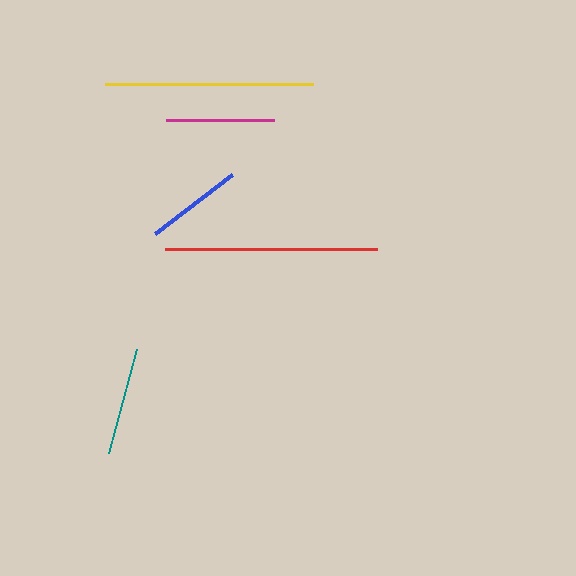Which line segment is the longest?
The red line is the longest at approximately 212 pixels.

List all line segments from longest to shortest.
From longest to shortest: red, yellow, magenta, teal, blue.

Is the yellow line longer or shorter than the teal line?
The yellow line is longer than the teal line.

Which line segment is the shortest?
The blue line is the shortest at approximately 97 pixels.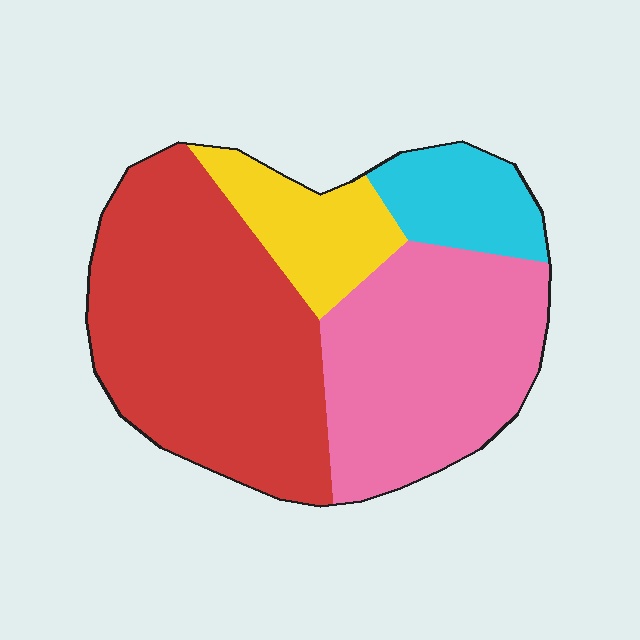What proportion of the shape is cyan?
Cyan covers 11% of the shape.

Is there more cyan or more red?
Red.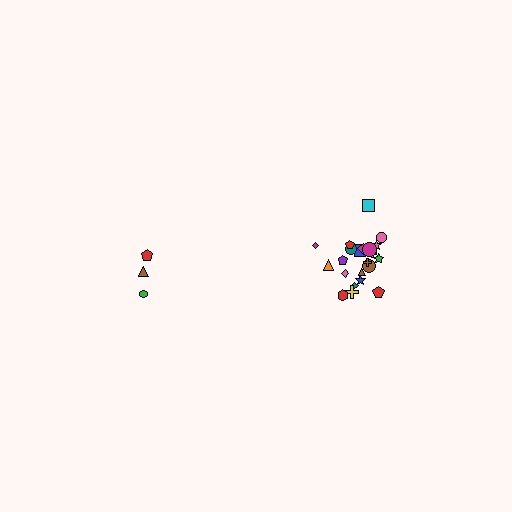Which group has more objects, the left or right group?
The right group.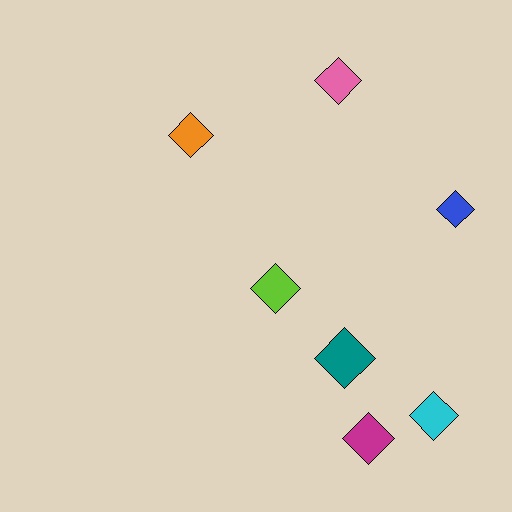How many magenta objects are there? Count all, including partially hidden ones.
There is 1 magenta object.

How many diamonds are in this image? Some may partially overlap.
There are 7 diamonds.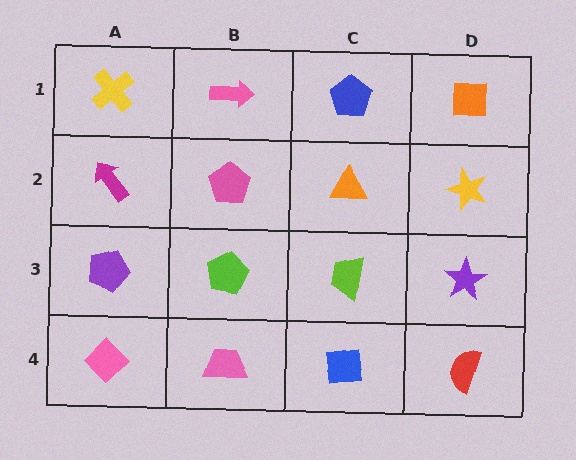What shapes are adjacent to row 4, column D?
A purple star (row 3, column D), a blue square (row 4, column C).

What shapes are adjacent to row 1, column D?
A yellow star (row 2, column D), a blue pentagon (row 1, column C).